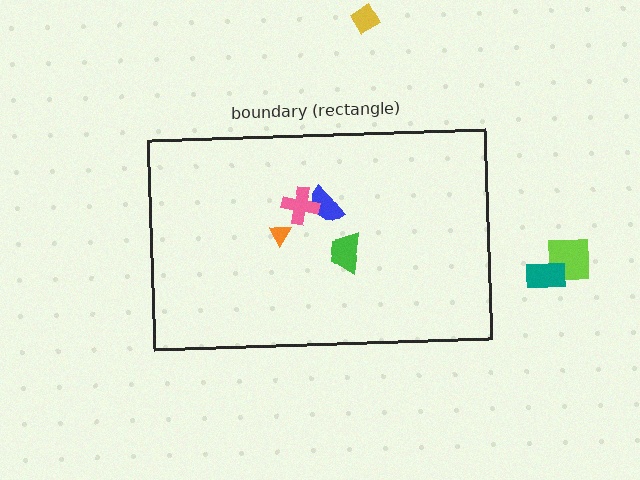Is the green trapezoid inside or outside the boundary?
Inside.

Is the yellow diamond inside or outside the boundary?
Outside.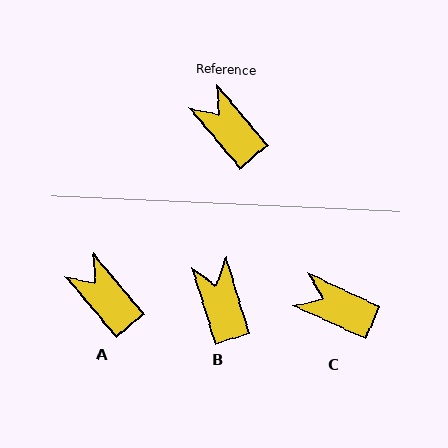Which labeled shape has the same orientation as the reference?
A.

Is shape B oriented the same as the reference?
No, it is off by about 23 degrees.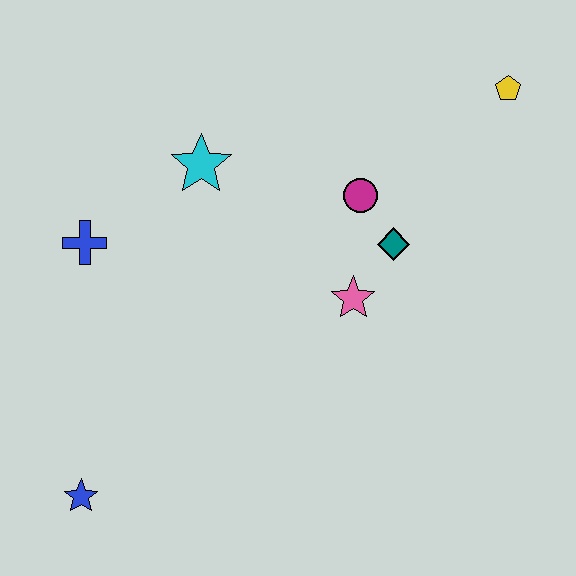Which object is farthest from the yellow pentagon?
The blue star is farthest from the yellow pentagon.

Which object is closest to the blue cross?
The cyan star is closest to the blue cross.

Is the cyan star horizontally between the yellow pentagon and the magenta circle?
No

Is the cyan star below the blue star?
No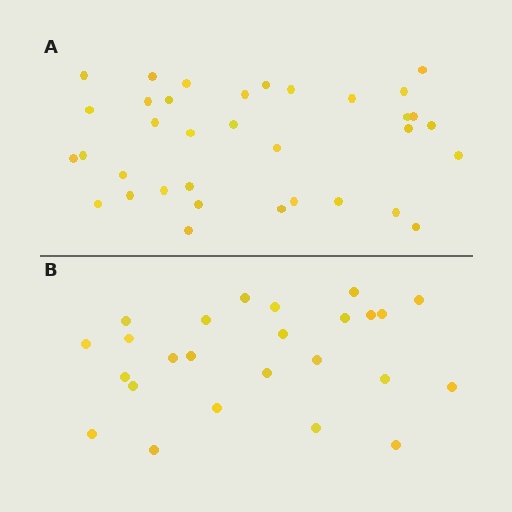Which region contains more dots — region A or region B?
Region A (the top region) has more dots.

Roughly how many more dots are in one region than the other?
Region A has roughly 10 or so more dots than region B.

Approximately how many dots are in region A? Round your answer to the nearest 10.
About 40 dots. (The exact count is 35, which rounds to 40.)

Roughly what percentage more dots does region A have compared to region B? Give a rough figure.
About 40% more.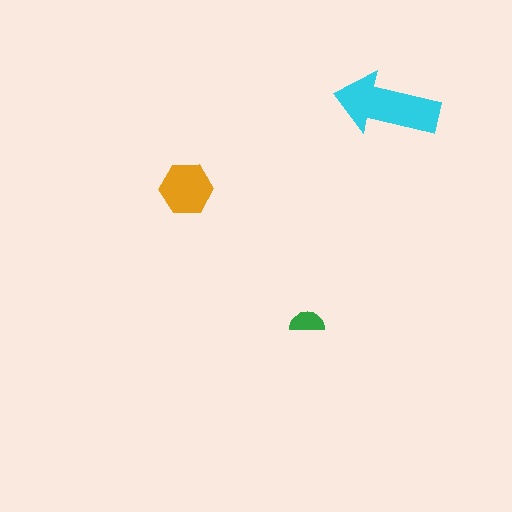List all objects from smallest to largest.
The green semicircle, the orange hexagon, the cyan arrow.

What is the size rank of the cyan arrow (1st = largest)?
1st.